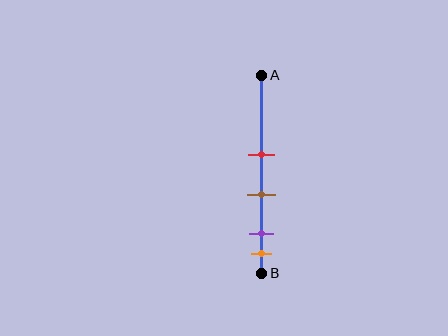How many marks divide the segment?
There are 4 marks dividing the segment.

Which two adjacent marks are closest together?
The purple and orange marks are the closest adjacent pair.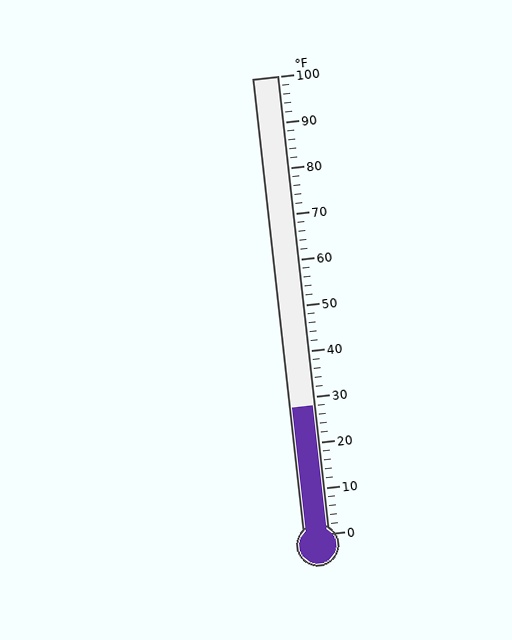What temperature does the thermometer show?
The thermometer shows approximately 28°F.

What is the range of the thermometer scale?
The thermometer scale ranges from 0°F to 100°F.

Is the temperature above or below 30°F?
The temperature is below 30°F.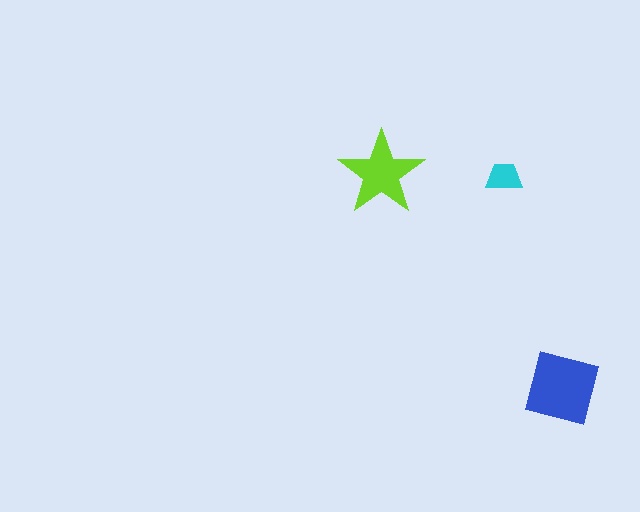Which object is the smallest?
The cyan trapezoid.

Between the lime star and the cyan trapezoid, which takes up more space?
The lime star.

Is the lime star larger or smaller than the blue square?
Smaller.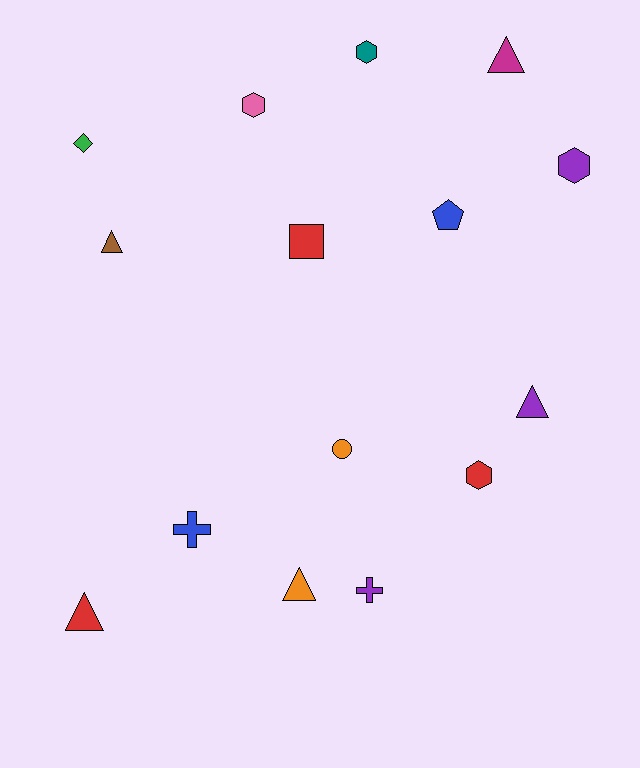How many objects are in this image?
There are 15 objects.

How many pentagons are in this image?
There is 1 pentagon.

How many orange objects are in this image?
There are 2 orange objects.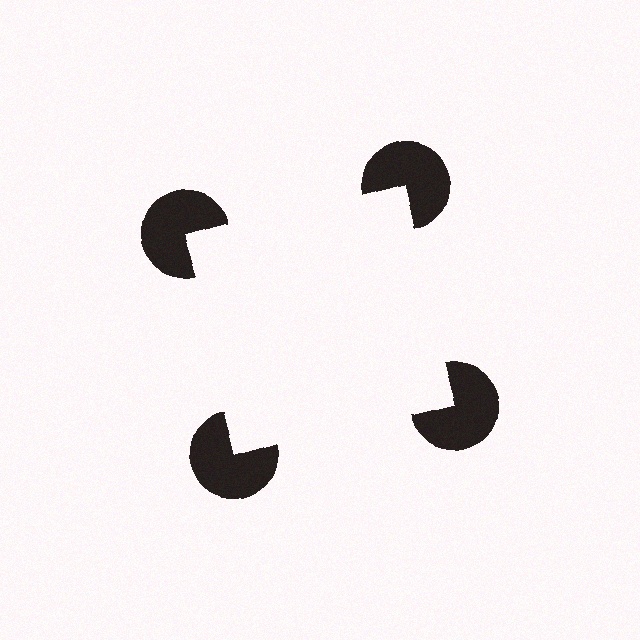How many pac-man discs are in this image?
There are 4 — one at each vertex of the illusory square.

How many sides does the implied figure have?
4 sides.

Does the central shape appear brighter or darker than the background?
It typically appears slightly brighter than the background, even though no actual brightness change is drawn.